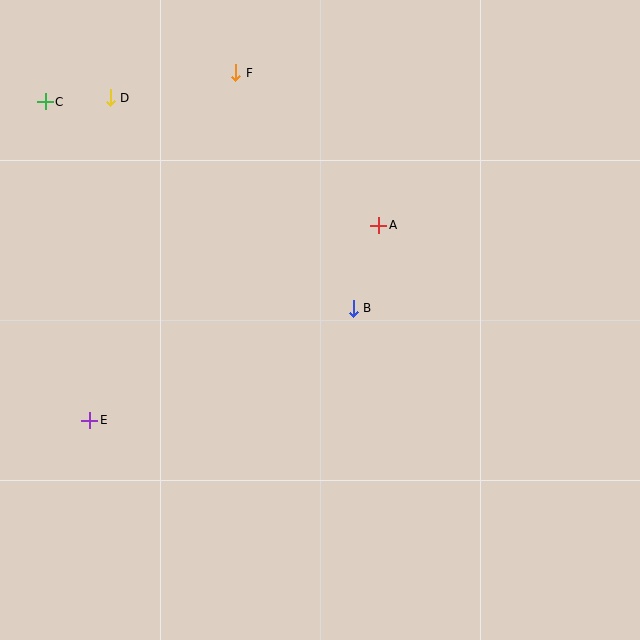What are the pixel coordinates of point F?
Point F is at (236, 73).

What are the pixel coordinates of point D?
Point D is at (110, 98).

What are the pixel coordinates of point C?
Point C is at (45, 102).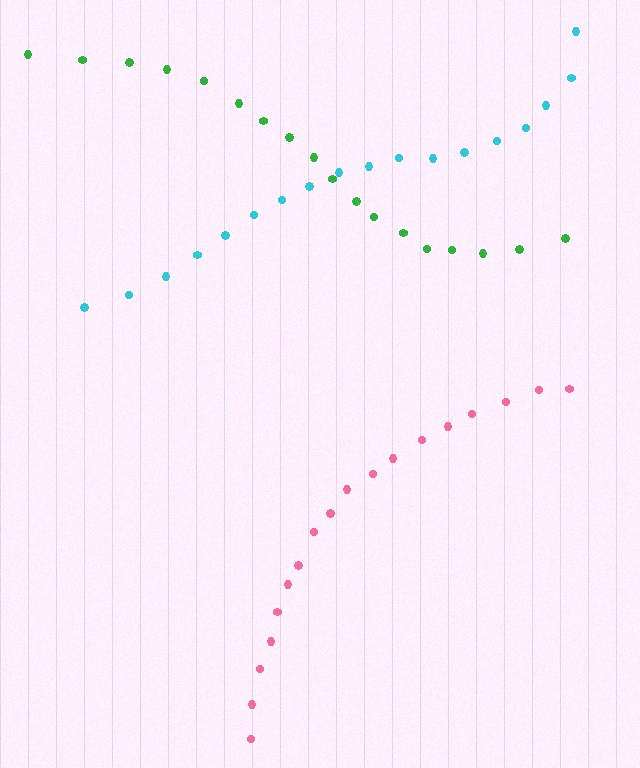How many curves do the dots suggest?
There are 3 distinct paths.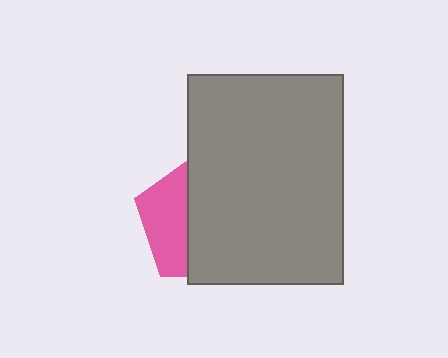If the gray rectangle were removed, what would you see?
You would see the complete pink pentagon.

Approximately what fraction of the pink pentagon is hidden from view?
Roughly 64% of the pink pentagon is hidden behind the gray rectangle.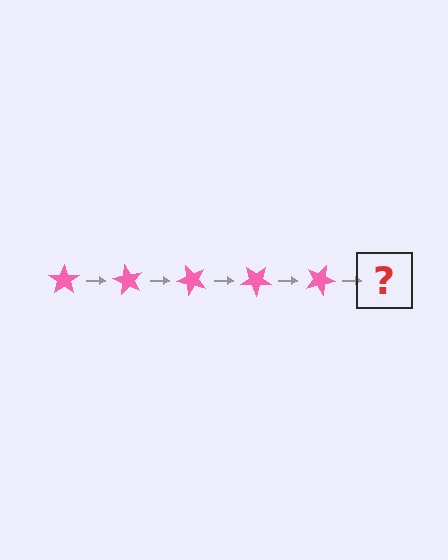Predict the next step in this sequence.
The next step is a pink star rotated 300 degrees.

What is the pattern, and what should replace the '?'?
The pattern is that the star rotates 60 degrees each step. The '?' should be a pink star rotated 300 degrees.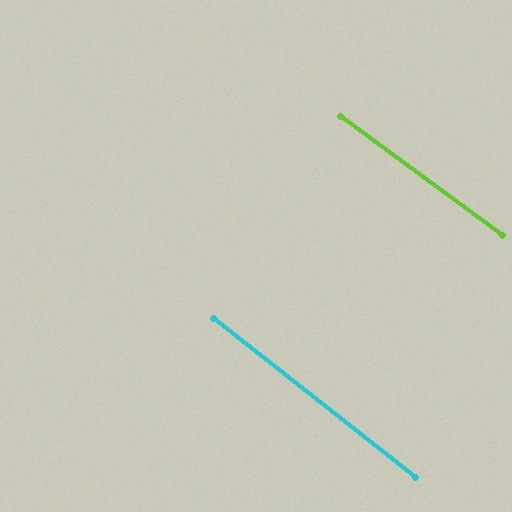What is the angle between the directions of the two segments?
Approximately 2 degrees.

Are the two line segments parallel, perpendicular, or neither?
Parallel — their directions differ by only 1.9°.